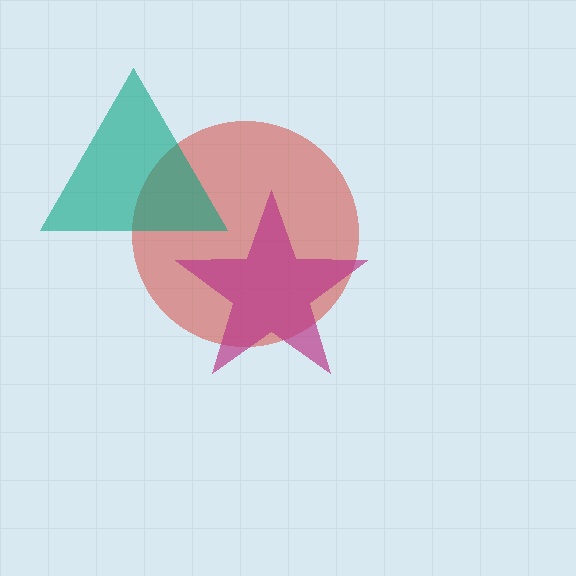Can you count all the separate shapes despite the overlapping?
Yes, there are 3 separate shapes.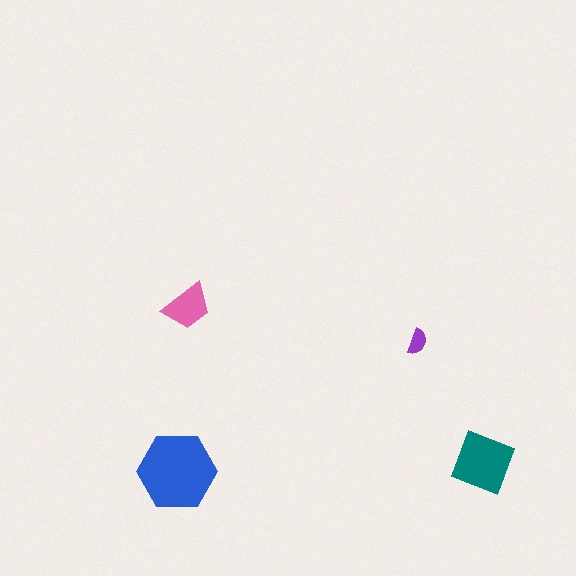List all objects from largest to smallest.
The blue hexagon, the teal diamond, the pink trapezoid, the purple semicircle.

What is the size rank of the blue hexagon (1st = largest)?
1st.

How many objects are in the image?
There are 4 objects in the image.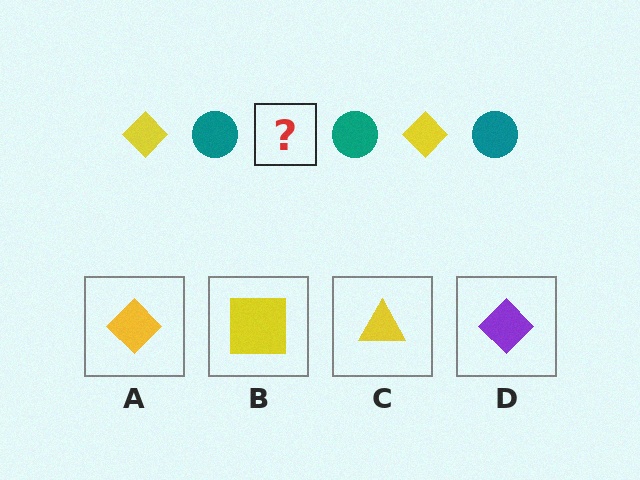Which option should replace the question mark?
Option A.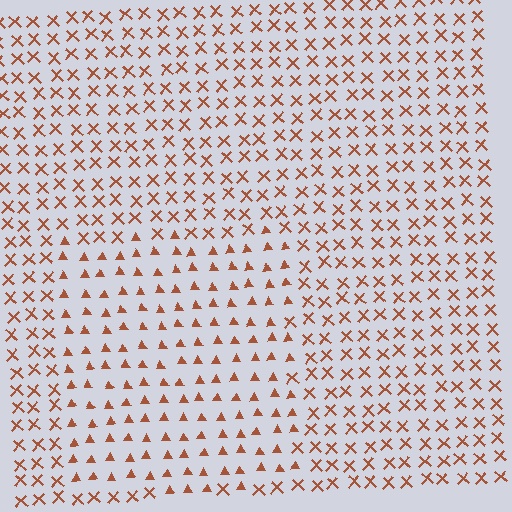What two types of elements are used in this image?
The image uses triangles inside the rectangle region and X marks outside it.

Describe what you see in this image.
The image is filled with small brown elements arranged in a uniform grid. A rectangle-shaped region contains triangles, while the surrounding area contains X marks. The boundary is defined purely by the change in element shape.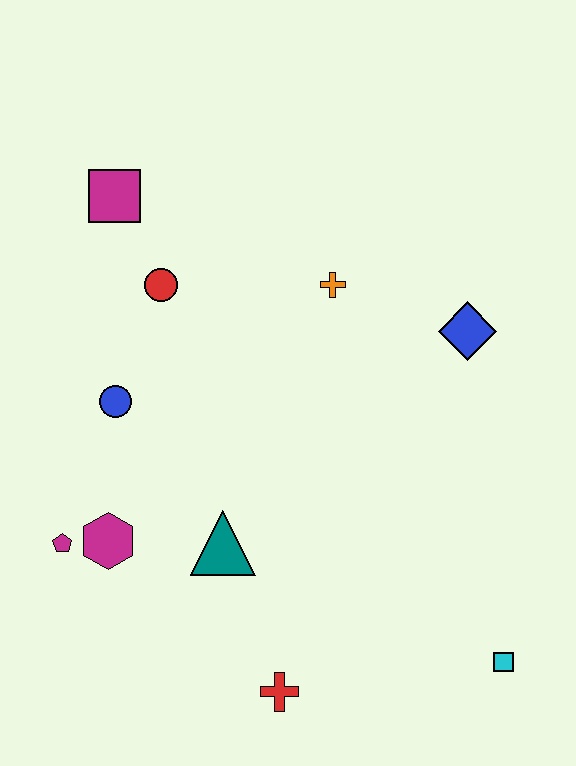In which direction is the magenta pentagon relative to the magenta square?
The magenta pentagon is below the magenta square.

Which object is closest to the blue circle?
The red circle is closest to the blue circle.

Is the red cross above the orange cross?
No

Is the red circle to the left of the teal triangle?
Yes